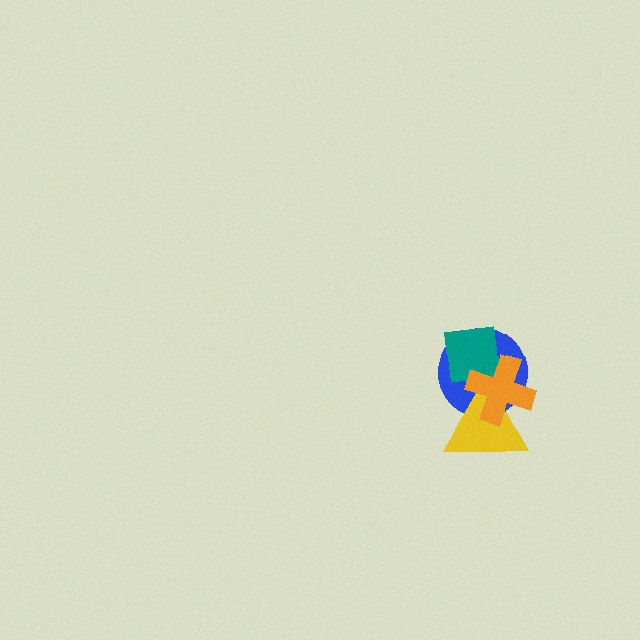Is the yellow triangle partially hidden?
Yes, it is partially covered by another shape.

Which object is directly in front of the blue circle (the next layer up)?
The teal square is directly in front of the blue circle.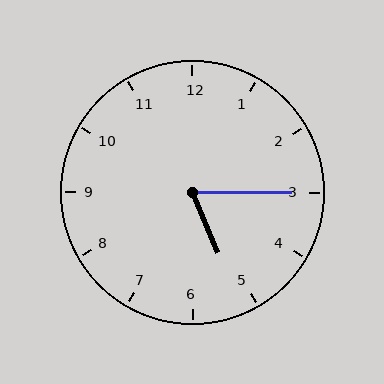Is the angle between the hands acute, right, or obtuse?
It is acute.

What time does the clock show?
5:15.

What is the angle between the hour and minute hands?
Approximately 68 degrees.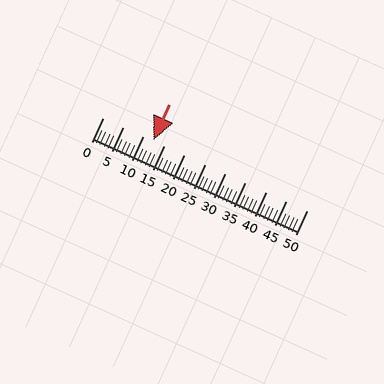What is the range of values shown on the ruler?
The ruler shows values from 0 to 50.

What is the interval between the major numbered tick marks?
The major tick marks are spaced 5 units apart.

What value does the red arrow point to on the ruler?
The red arrow points to approximately 12.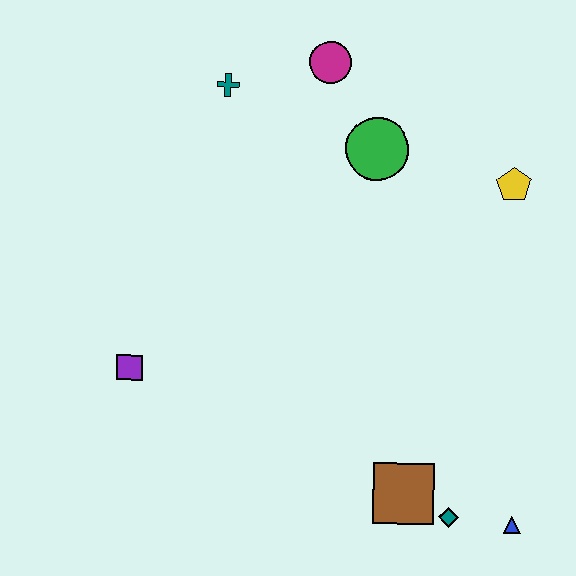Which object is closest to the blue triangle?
The teal diamond is closest to the blue triangle.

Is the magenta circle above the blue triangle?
Yes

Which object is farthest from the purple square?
The yellow pentagon is farthest from the purple square.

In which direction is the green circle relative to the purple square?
The green circle is to the right of the purple square.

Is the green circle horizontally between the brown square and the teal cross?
Yes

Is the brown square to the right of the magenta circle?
Yes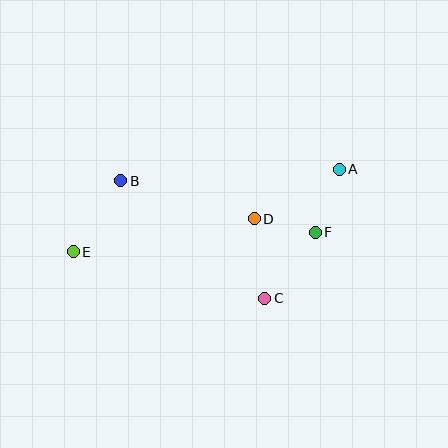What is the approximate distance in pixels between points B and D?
The distance between B and D is approximately 139 pixels.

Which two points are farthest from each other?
Points A and E are farthest from each other.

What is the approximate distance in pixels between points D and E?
The distance between D and E is approximately 184 pixels.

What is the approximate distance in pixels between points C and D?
The distance between C and D is approximately 80 pixels.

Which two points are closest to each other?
Points D and F are closest to each other.